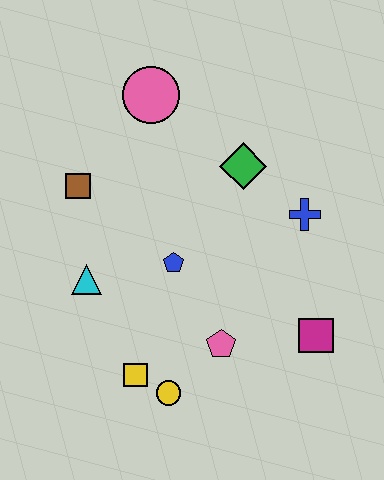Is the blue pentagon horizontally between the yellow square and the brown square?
No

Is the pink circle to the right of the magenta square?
No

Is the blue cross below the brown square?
Yes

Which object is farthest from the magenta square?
The pink circle is farthest from the magenta square.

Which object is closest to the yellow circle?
The yellow square is closest to the yellow circle.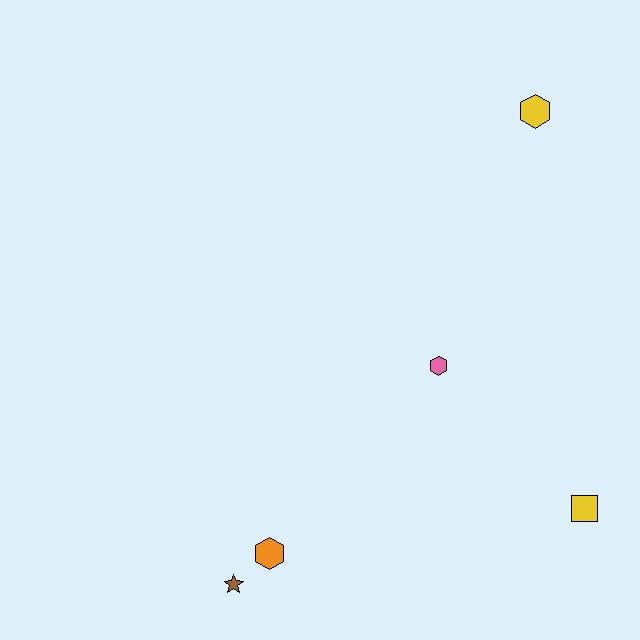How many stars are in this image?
There is 1 star.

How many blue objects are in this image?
There are no blue objects.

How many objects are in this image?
There are 5 objects.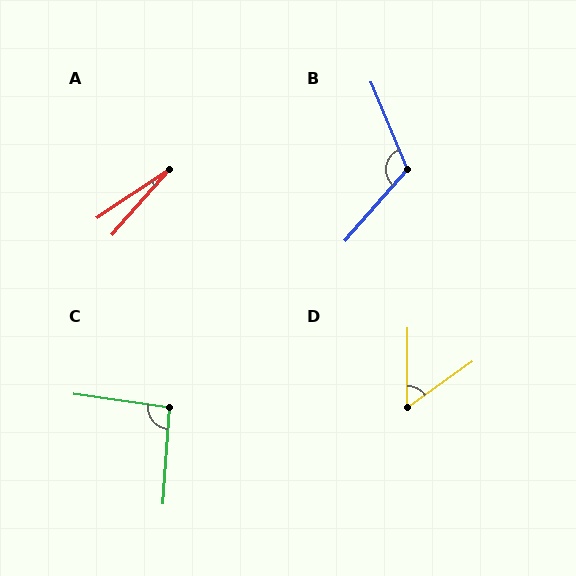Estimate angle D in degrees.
Approximately 54 degrees.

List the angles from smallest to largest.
A (15°), D (54°), C (95°), B (116°).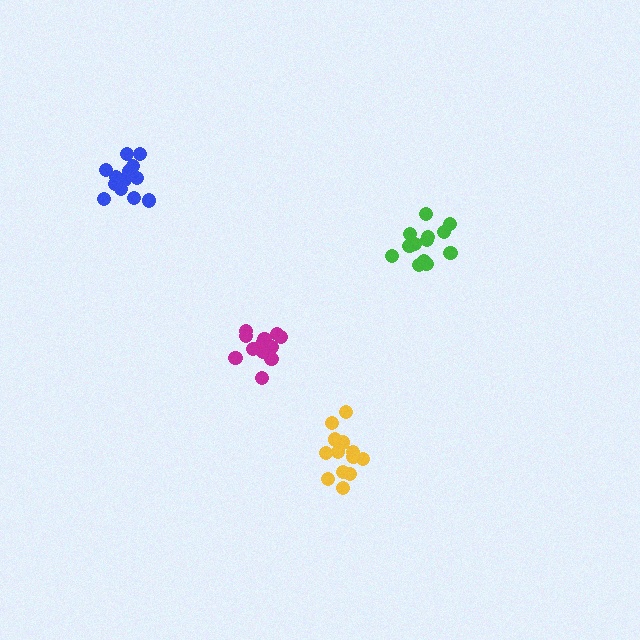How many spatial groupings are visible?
There are 4 spatial groupings.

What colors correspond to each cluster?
The clusters are colored: green, magenta, blue, yellow.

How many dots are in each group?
Group 1: 14 dots, Group 2: 13 dots, Group 3: 13 dots, Group 4: 13 dots (53 total).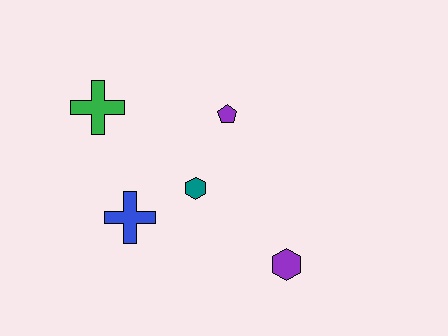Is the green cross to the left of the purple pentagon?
Yes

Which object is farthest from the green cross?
The purple hexagon is farthest from the green cross.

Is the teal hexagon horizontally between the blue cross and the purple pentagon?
Yes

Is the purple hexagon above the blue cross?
No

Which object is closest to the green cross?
The blue cross is closest to the green cross.